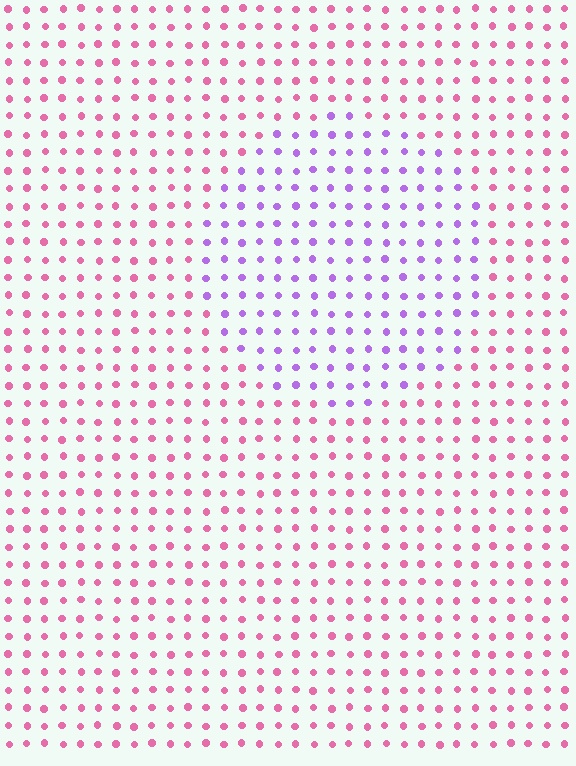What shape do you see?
I see a circle.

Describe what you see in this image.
The image is filled with small pink elements in a uniform arrangement. A circle-shaped region is visible where the elements are tinted to a slightly different hue, forming a subtle color boundary.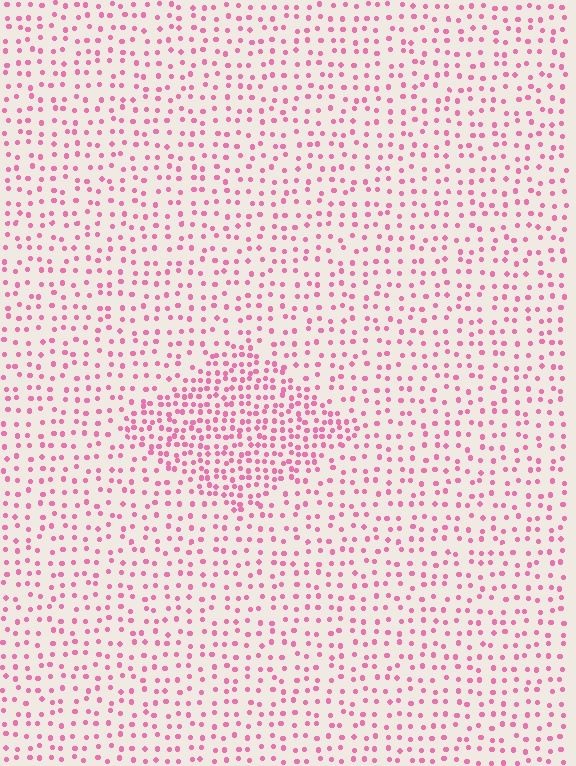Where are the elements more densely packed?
The elements are more densely packed inside the diamond boundary.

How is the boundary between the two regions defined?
The boundary is defined by a change in element density (approximately 2.0x ratio). All elements are the same color, size, and shape.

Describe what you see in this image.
The image contains small pink elements arranged at two different densities. A diamond-shaped region is visible where the elements are more densely packed than the surrounding area.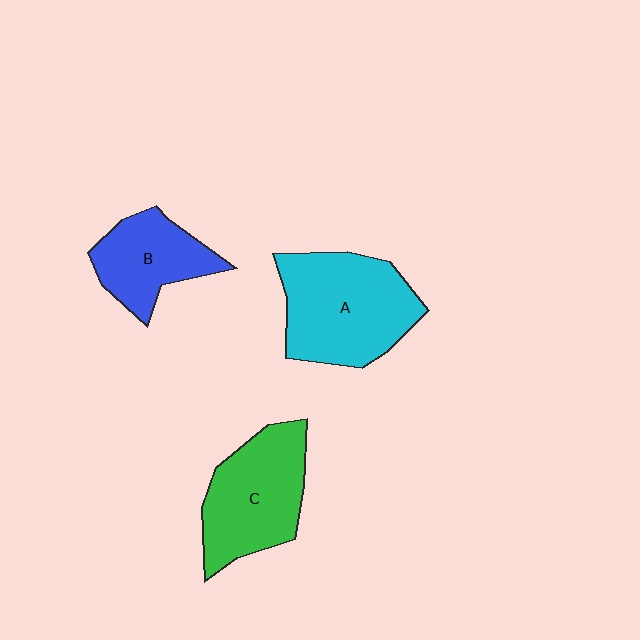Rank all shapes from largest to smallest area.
From largest to smallest: A (cyan), C (green), B (blue).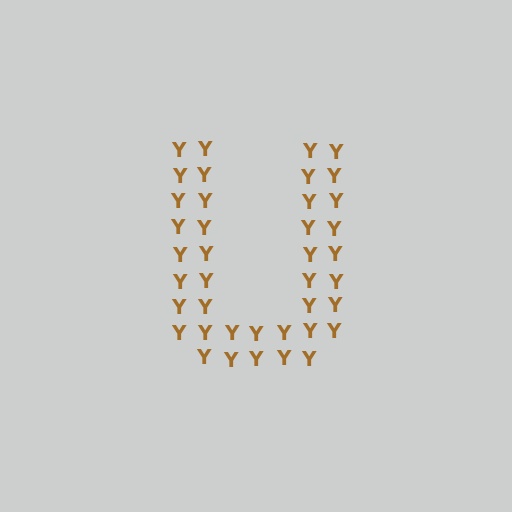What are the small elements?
The small elements are letter Y's.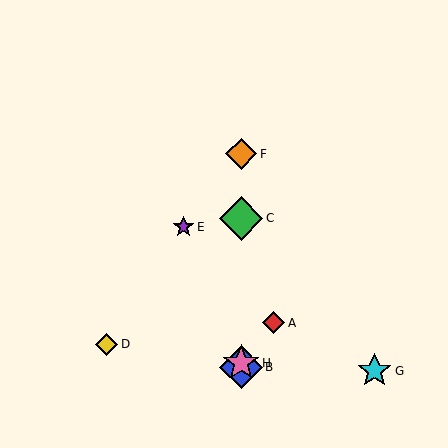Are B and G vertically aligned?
No, B is at x≈241 and G is at x≈374.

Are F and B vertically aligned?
Yes, both are at x≈241.